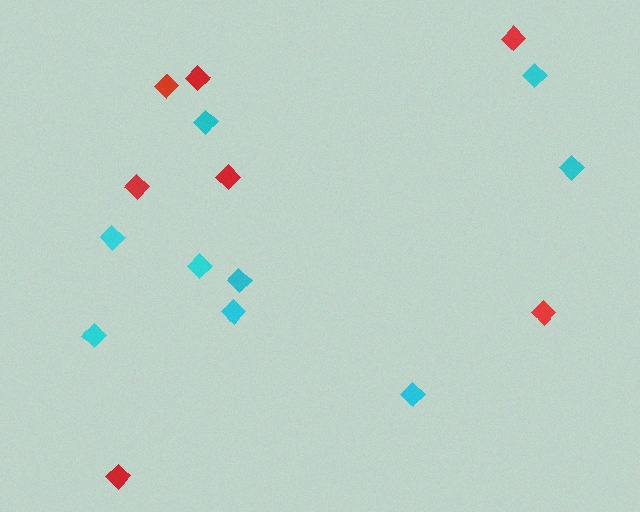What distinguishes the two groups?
There are 2 groups: one group of cyan diamonds (9) and one group of red diamonds (7).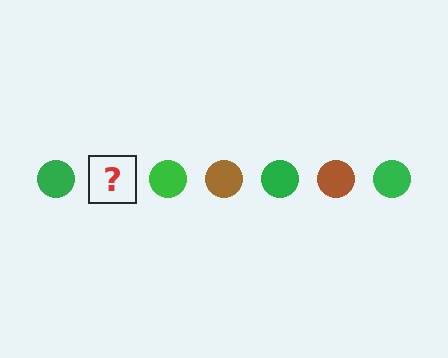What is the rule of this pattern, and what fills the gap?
The rule is that the pattern cycles through green, brown circles. The gap should be filled with a brown circle.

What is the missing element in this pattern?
The missing element is a brown circle.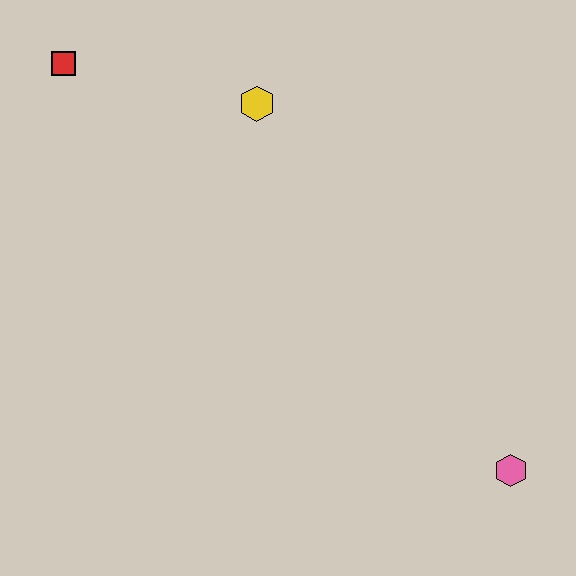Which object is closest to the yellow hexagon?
The red square is closest to the yellow hexagon.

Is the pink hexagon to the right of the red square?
Yes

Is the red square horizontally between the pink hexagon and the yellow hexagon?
No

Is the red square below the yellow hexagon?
No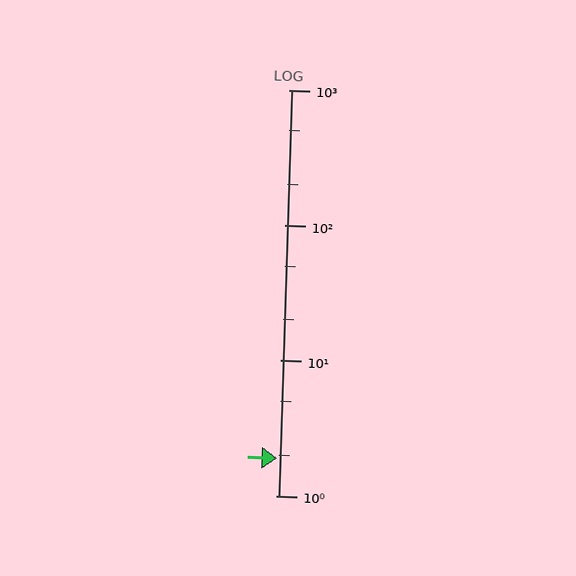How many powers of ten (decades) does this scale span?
The scale spans 3 decades, from 1 to 1000.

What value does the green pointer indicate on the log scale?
The pointer indicates approximately 1.9.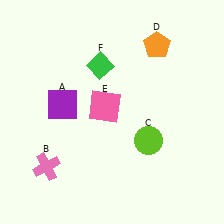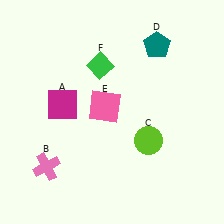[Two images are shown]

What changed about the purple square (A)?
In Image 1, A is purple. In Image 2, it changed to magenta.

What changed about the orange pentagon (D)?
In Image 1, D is orange. In Image 2, it changed to teal.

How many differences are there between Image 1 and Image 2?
There are 2 differences between the two images.